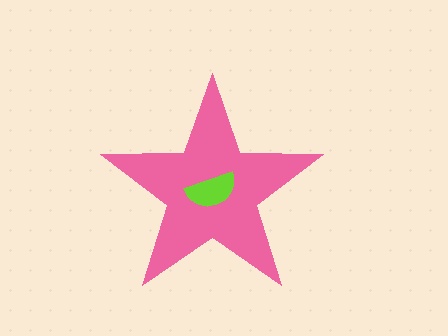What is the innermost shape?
The lime semicircle.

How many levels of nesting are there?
2.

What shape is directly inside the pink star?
The lime semicircle.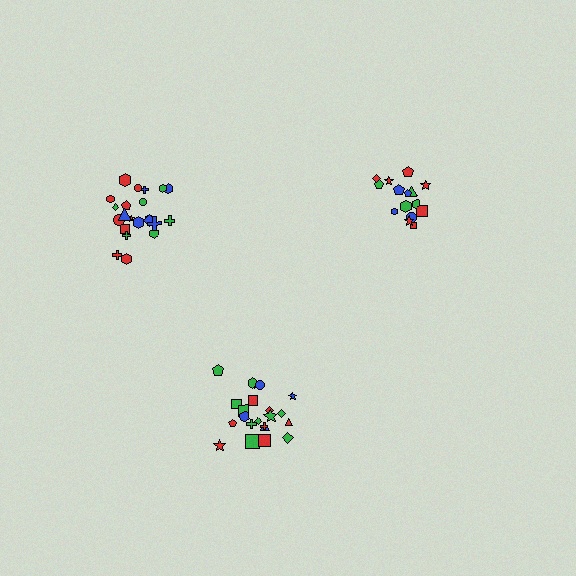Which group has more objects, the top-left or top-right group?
The top-left group.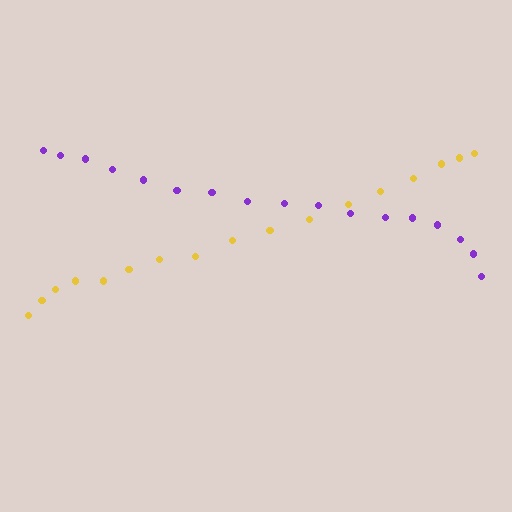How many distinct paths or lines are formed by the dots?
There are 2 distinct paths.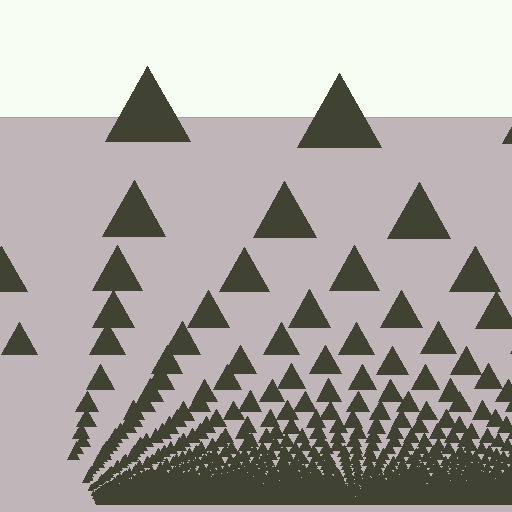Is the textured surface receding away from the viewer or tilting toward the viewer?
The surface appears to tilt toward the viewer. Texture elements get larger and sparser toward the top.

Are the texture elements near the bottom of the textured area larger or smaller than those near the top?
Smaller. The gradient is inverted — elements near the bottom are smaller and denser.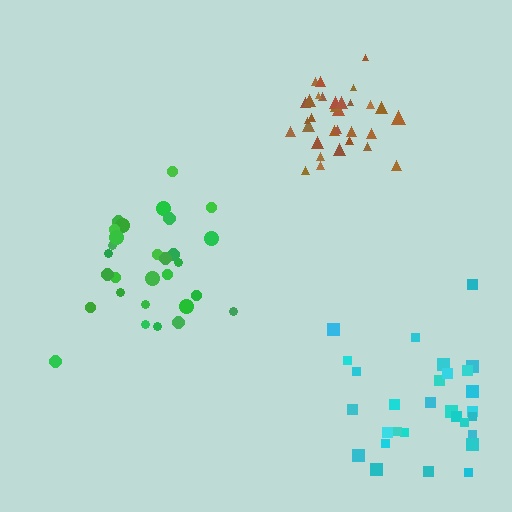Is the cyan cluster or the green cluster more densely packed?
Green.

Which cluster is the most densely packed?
Brown.